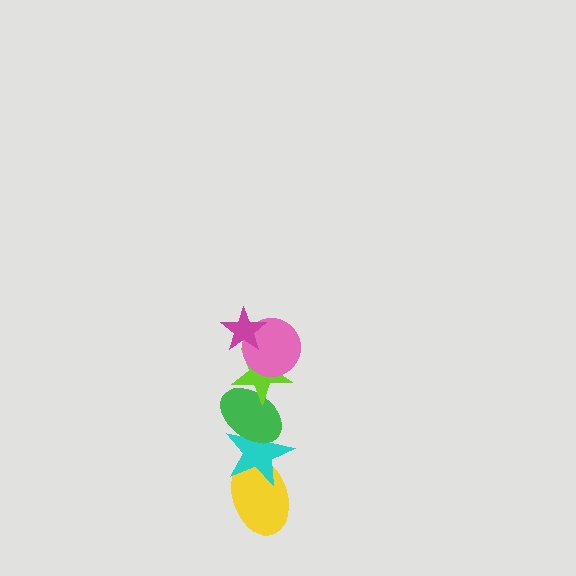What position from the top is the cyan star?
The cyan star is 5th from the top.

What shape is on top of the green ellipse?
The lime star is on top of the green ellipse.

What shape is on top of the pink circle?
The magenta star is on top of the pink circle.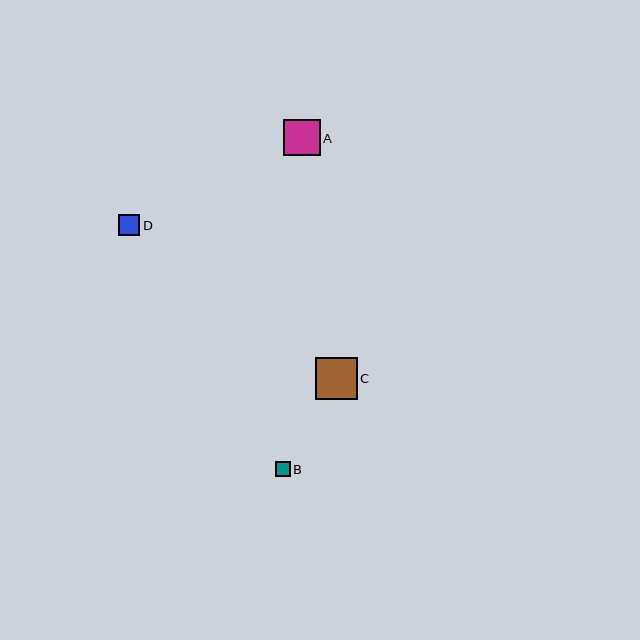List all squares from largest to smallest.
From largest to smallest: C, A, D, B.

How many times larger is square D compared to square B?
Square D is approximately 1.4 times the size of square B.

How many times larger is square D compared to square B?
Square D is approximately 1.4 times the size of square B.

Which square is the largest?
Square C is the largest with a size of approximately 42 pixels.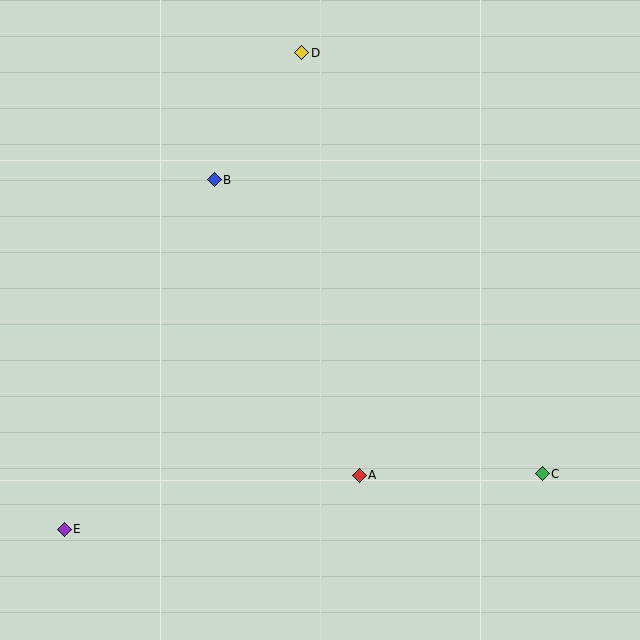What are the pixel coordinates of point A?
Point A is at (359, 475).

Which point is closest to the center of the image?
Point A at (359, 475) is closest to the center.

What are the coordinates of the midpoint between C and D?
The midpoint between C and D is at (422, 263).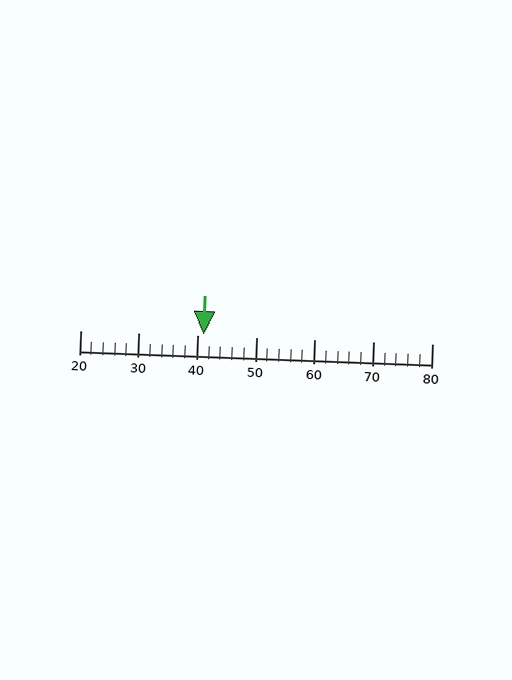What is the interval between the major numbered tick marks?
The major tick marks are spaced 10 units apart.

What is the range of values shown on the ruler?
The ruler shows values from 20 to 80.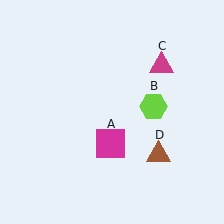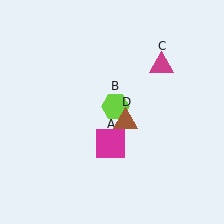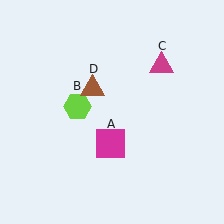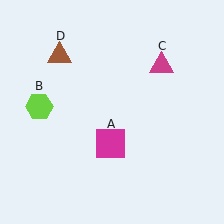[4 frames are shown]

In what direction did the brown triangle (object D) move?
The brown triangle (object D) moved up and to the left.